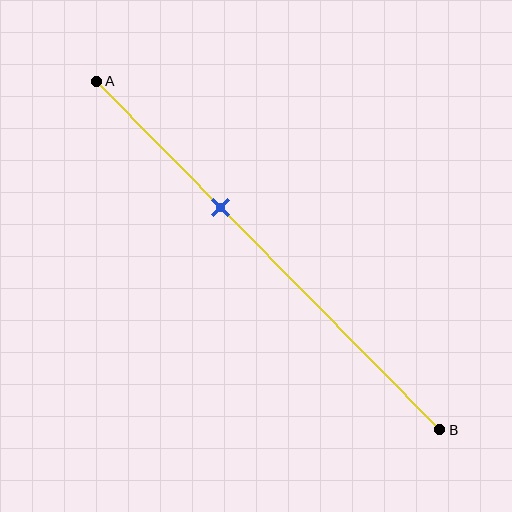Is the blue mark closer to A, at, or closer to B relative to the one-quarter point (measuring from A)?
The blue mark is closer to point B than the one-quarter point of segment AB.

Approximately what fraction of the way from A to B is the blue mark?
The blue mark is approximately 35% of the way from A to B.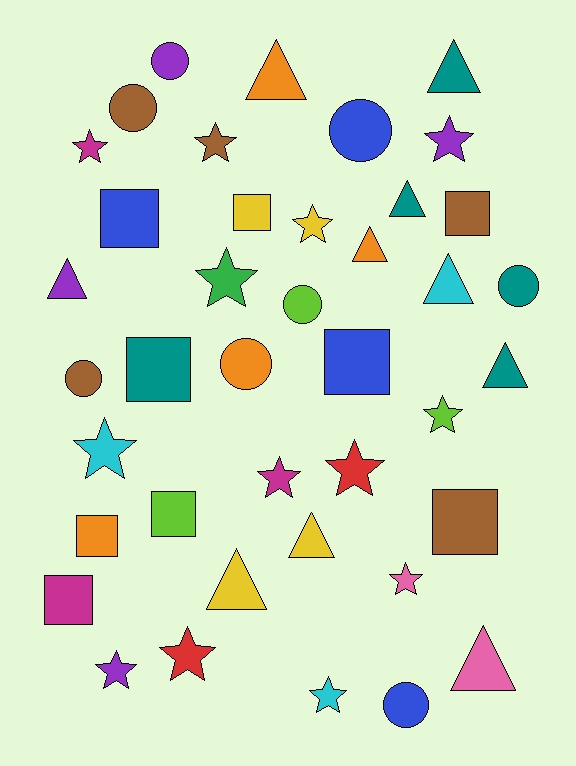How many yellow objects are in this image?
There are 4 yellow objects.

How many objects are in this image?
There are 40 objects.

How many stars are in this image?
There are 13 stars.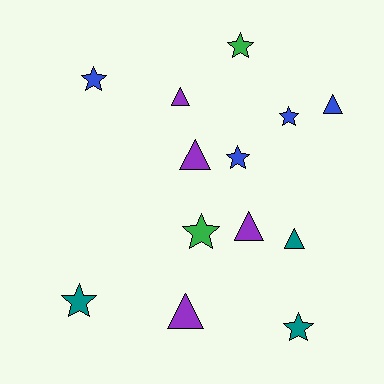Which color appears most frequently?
Blue, with 4 objects.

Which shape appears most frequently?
Star, with 7 objects.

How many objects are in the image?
There are 13 objects.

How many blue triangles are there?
There is 1 blue triangle.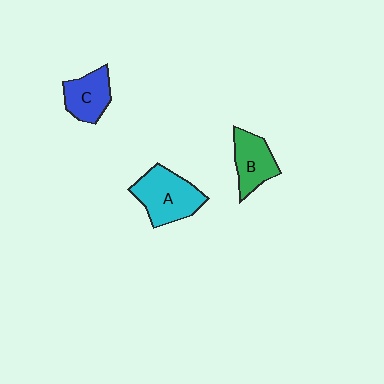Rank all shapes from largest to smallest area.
From largest to smallest: A (cyan), B (green), C (blue).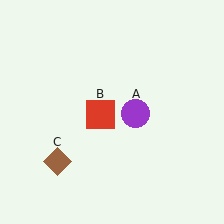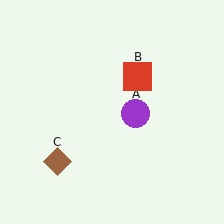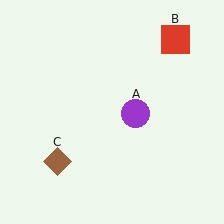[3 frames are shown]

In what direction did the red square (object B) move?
The red square (object B) moved up and to the right.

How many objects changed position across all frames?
1 object changed position: red square (object B).